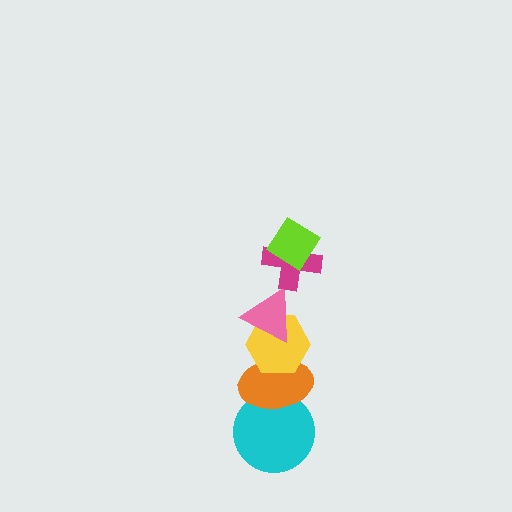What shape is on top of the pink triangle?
The magenta cross is on top of the pink triangle.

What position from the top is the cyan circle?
The cyan circle is 6th from the top.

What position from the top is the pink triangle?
The pink triangle is 3rd from the top.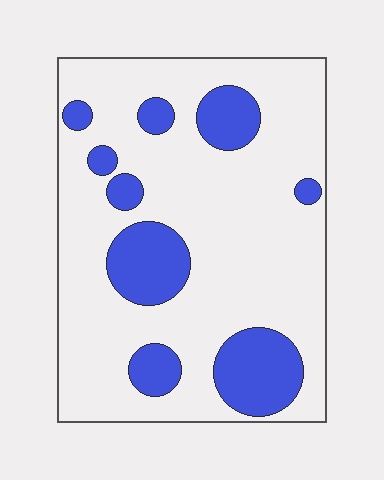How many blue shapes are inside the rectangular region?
9.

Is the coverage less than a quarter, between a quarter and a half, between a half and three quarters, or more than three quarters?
Less than a quarter.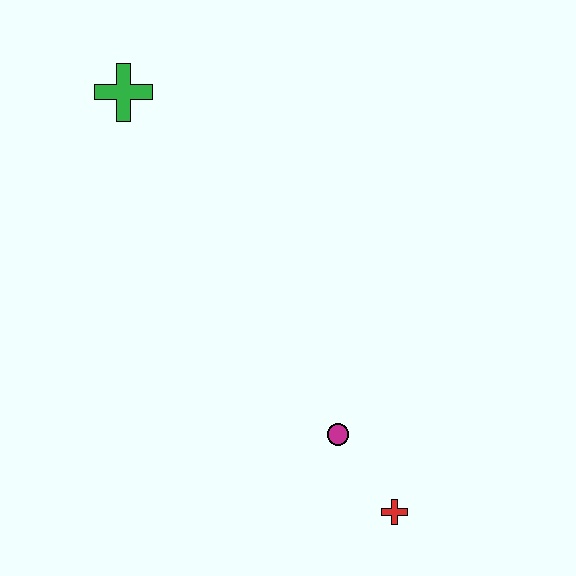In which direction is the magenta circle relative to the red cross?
The magenta circle is above the red cross.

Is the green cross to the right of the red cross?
No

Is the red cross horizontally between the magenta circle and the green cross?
No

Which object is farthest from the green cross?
The red cross is farthest from the green cross.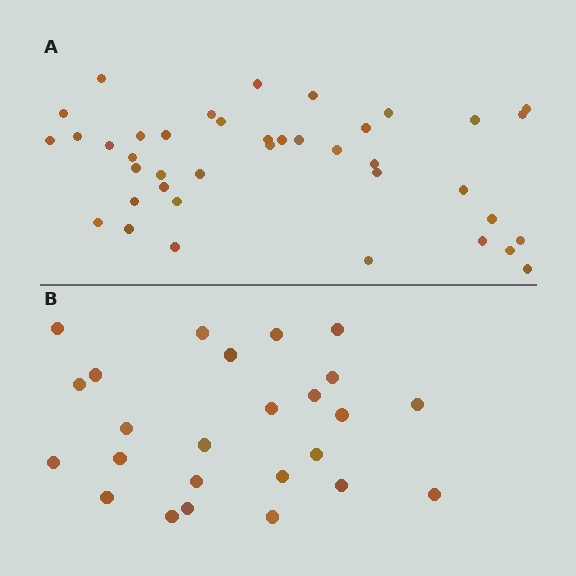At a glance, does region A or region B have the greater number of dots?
Region A (the top region) has more dots.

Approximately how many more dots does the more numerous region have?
Region A has approximately 15 more dots than region B.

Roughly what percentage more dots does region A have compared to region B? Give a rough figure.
About 60% more.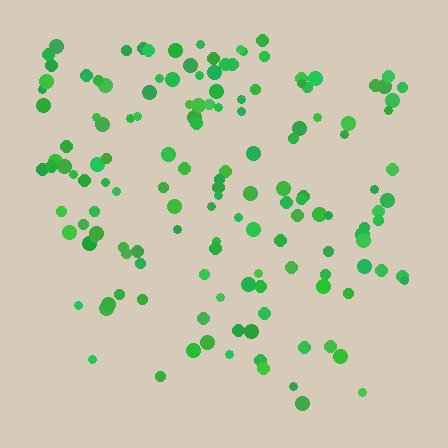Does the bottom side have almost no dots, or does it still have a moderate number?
Still a moderate number, just noticeably fewer than the top.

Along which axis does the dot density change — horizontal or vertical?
Vertical.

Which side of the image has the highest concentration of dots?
The top.